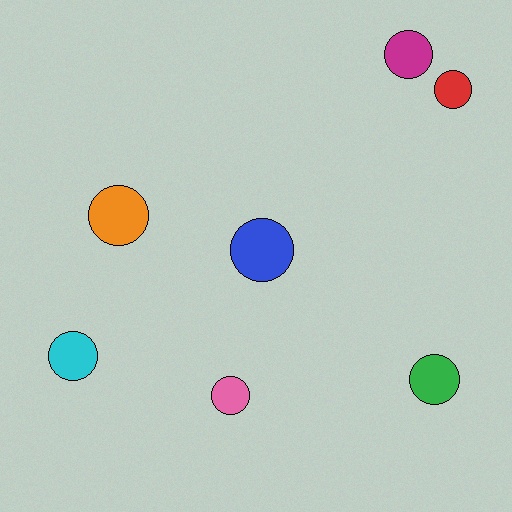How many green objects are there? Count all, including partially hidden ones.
There is 1 green object.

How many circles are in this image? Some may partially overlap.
There are 7 circles.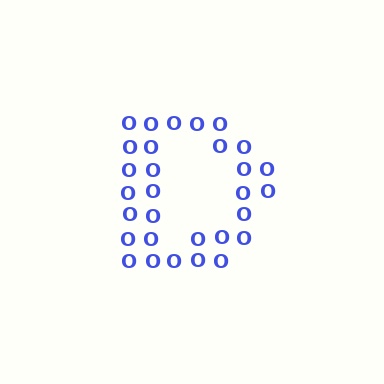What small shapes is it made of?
It is made of small letter O's.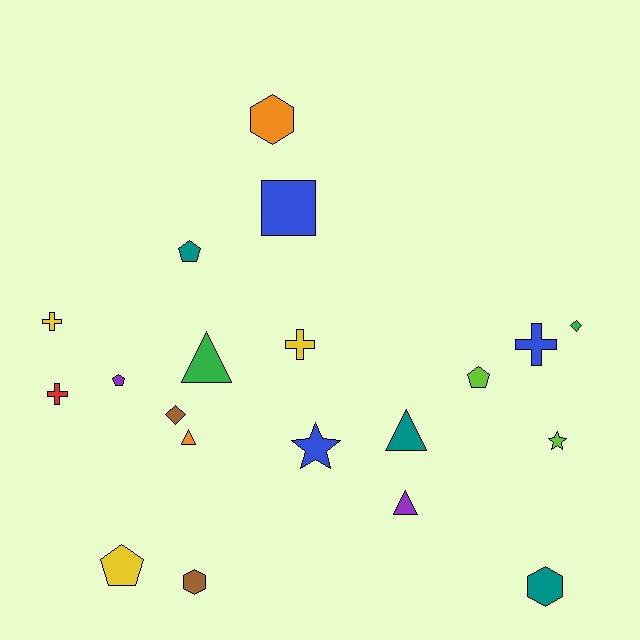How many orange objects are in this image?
There are 2 orange objects.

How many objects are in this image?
There are 20 objects.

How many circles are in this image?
There are no circles.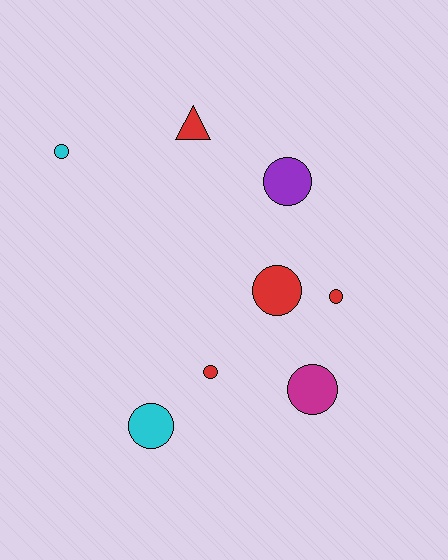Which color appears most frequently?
Red, with 4 objects.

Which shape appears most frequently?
Circle, with 7 objects.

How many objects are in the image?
There are 8 objects.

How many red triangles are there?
There is 1 red triangle.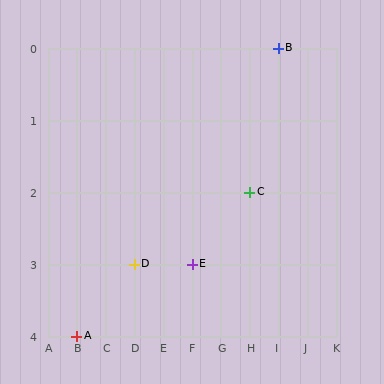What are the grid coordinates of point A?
Point A is at grid coordinates (B, 4).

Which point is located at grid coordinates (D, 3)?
Point D is at (D, 3).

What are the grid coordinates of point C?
Point C is at grid coordinates (H, 2).